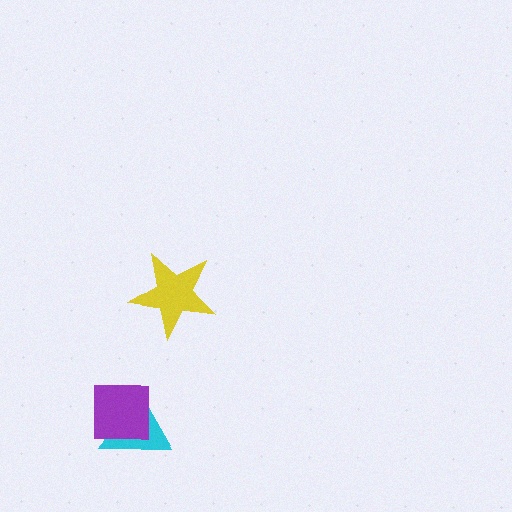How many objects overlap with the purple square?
1 object overlaps with the purple square.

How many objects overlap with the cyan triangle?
1 object overlaps with the cyan triangle.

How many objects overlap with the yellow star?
0 objects overlap with the yellow star.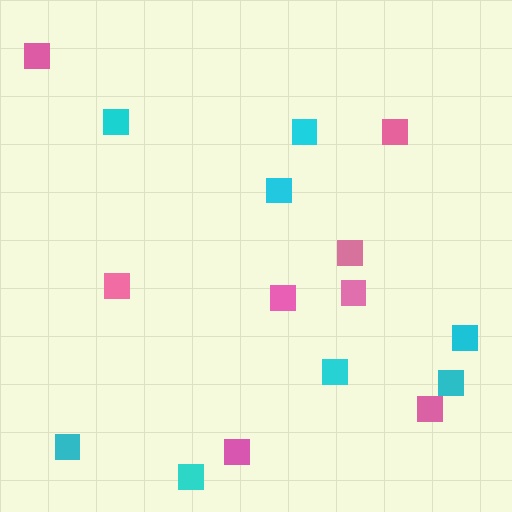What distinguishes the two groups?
There are 2 groups: one group of pink squares (8) and one group of cyan squares (8).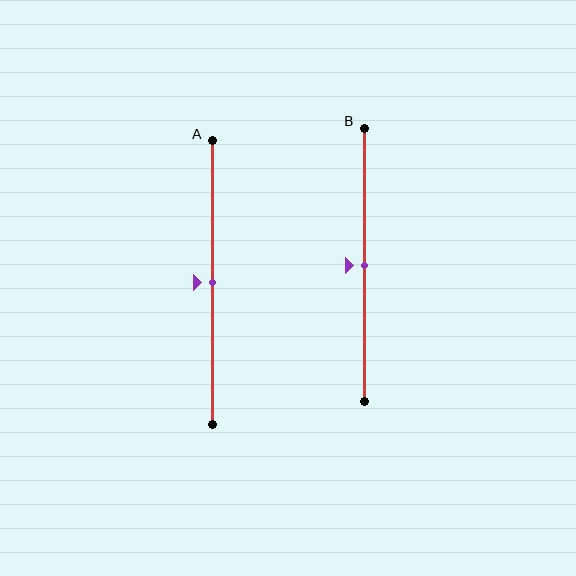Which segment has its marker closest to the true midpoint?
Segment A has its marker closest to the true midpoint.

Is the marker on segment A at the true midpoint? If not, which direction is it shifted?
Yes, the marker on segment A is at the true midpoint.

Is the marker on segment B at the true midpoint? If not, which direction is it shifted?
Yes, the marker on segment B is at the true midpoint.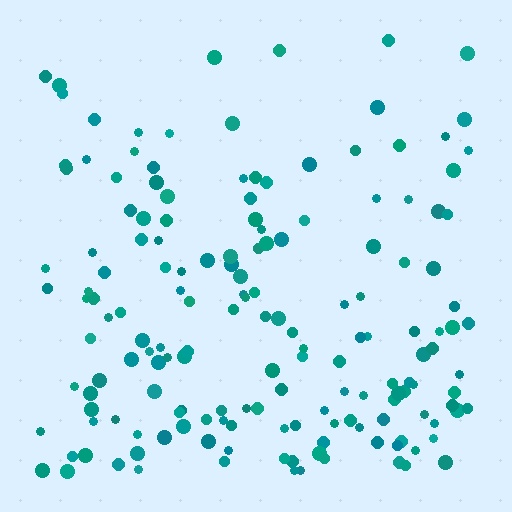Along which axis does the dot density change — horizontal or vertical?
Vertical.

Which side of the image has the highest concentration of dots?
The bottom.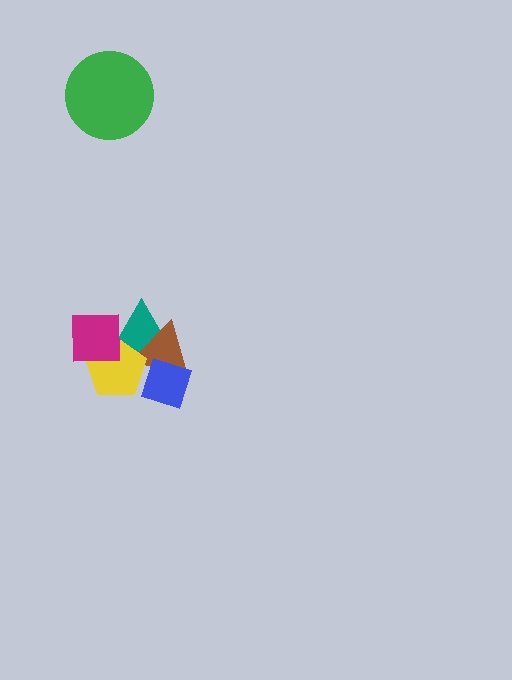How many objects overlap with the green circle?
0 objects overlap with the green circle.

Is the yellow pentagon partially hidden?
Yes, it is partially covered by another shape.